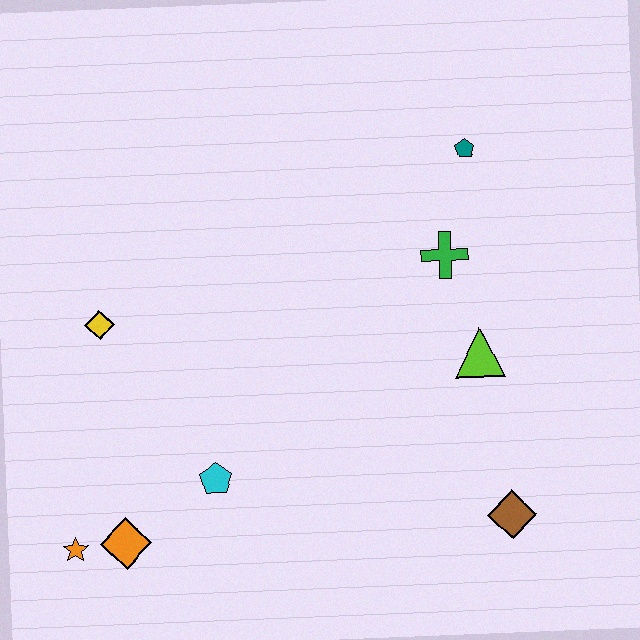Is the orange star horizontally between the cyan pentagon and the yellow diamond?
No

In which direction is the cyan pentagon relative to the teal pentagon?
The cyan pentagon is below the teal pentagon.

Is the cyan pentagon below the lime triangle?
Yes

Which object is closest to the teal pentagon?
The green cross is closest to the teal pentagon.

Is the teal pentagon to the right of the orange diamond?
Yes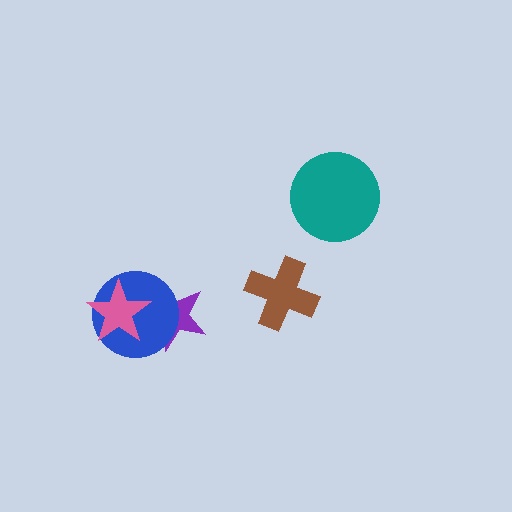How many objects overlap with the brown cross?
0 objects overlap with the brown cross.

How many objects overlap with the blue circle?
2 objects overlap with the blue circle.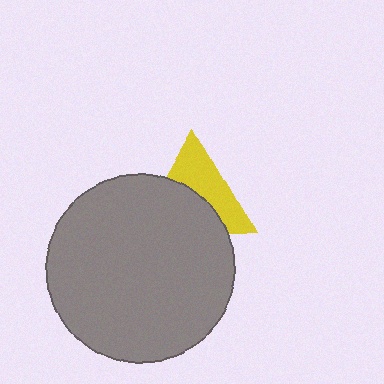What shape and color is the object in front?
The object in front is a gray circle.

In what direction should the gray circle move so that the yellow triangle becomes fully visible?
The gray circle should move down. That is the shortest direction to clear the overlap and leave the yellow triangle fully visible.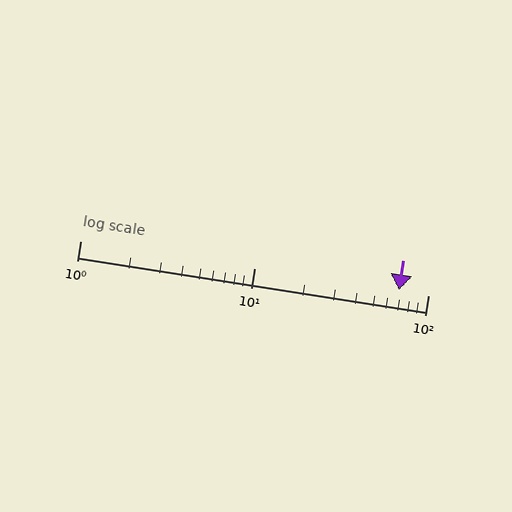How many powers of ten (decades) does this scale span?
The scale spans 2 decades, from 1 to 100.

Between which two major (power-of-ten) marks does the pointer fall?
The pointer is between 10 and 100.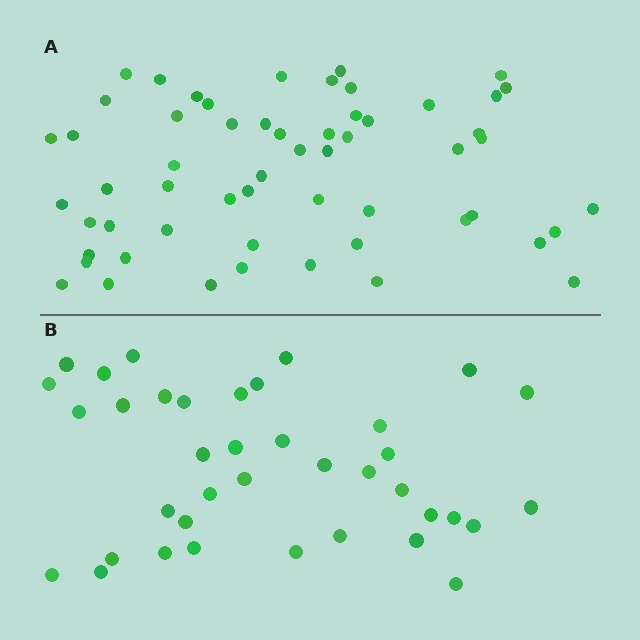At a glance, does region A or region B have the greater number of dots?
Region A (the top region) has more dots.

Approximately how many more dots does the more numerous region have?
Region A has approximately 20 more dots than region B.